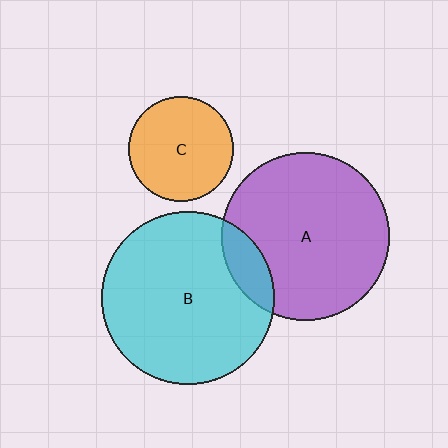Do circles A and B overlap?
Yes.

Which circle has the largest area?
Circle B (cyan).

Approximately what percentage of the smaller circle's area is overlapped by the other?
Approximately 10%.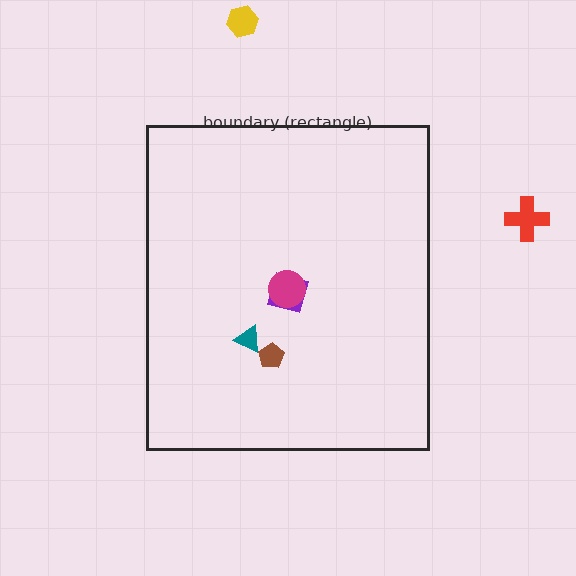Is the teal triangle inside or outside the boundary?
Inside.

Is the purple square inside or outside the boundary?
Inside.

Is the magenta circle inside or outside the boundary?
Inside.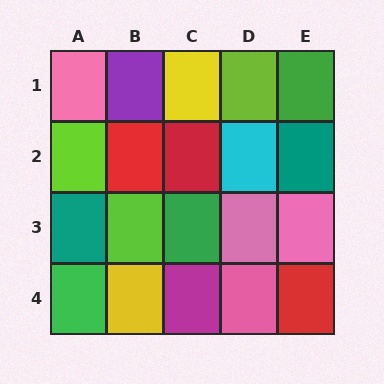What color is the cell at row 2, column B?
Red.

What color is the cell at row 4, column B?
Yellow.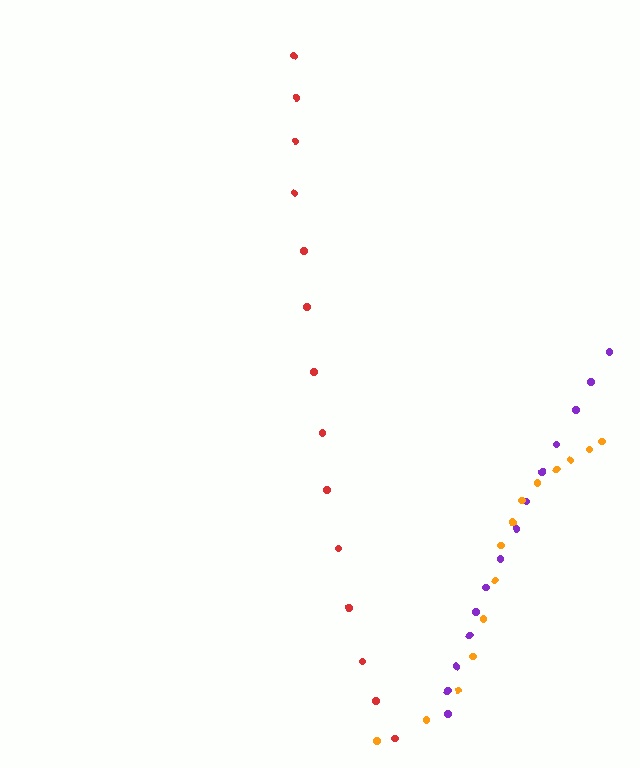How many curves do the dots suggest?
There are 3 distinct paths.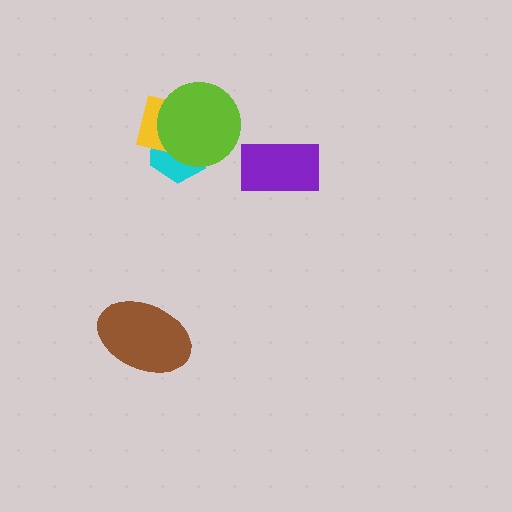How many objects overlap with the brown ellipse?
0 objects overlap with the brown ellipse.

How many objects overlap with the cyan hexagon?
2 objects overlap with the cyan hexagon.